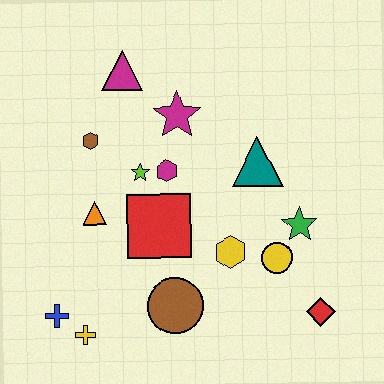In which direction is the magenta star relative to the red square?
The magenta star is above the red square.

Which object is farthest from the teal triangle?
The blue cross is farthest from the teal triangle.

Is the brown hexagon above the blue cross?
Yes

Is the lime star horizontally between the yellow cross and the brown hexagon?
No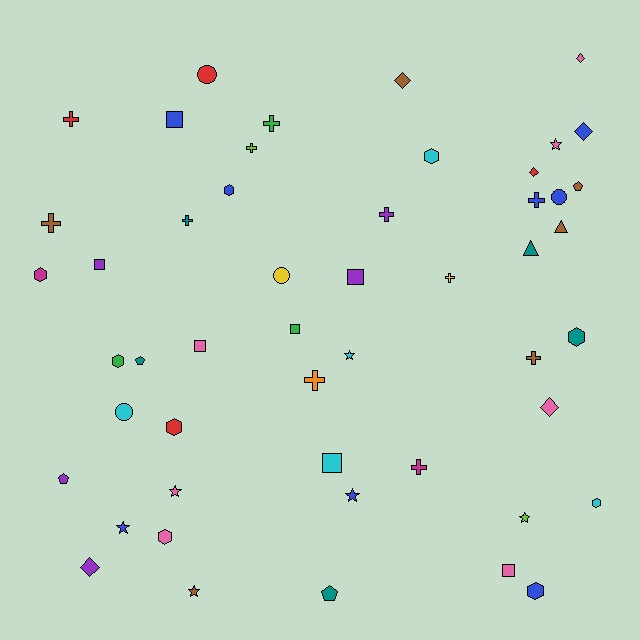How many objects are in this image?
There are 50 objects.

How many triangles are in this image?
There are 2 triangles.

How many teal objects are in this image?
There are 5 teal objects.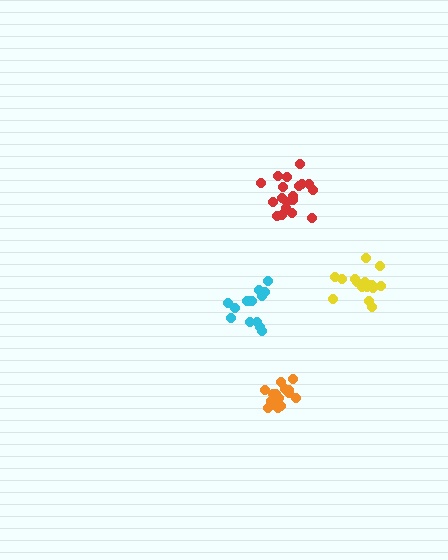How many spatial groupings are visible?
There are 4 spatial groupings.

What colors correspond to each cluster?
The clusters are colored: red, cyan, orange, yellow.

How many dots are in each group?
Group 1: 19 dots, Group 2: 13 dots, Group 3: 16 dots, Group 4: 16 dots (64 total).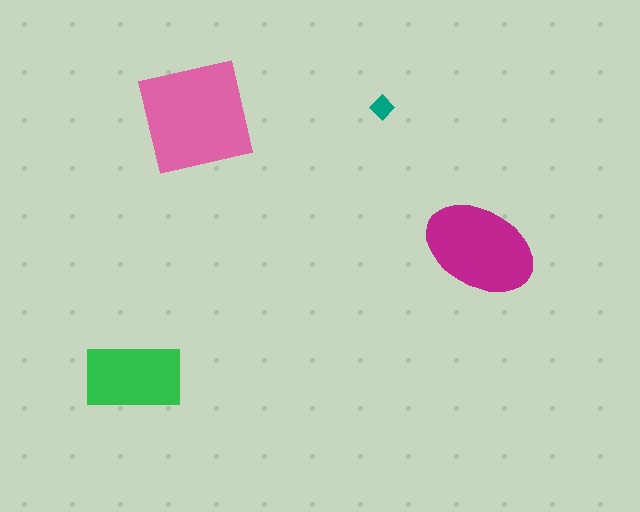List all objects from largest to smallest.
The pink square, the magenta ellipse, the green rectangle, the teal diamond.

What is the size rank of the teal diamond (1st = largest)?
4th.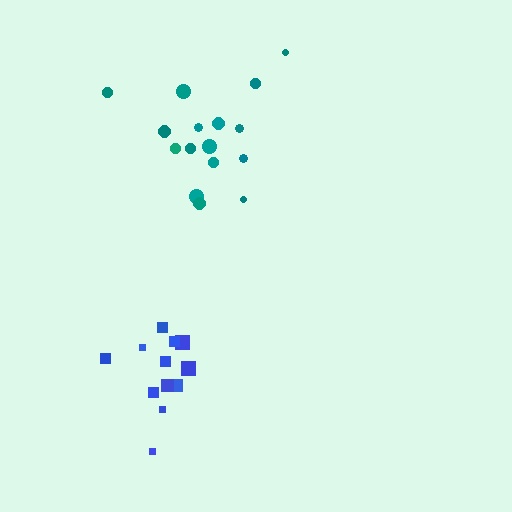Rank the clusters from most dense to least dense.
blue, teal.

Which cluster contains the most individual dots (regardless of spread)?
Teal (16).